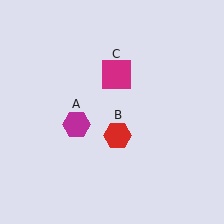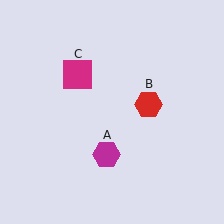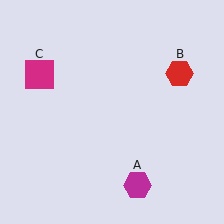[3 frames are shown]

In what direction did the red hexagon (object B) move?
The red hexagon (object B) moved up and to the right.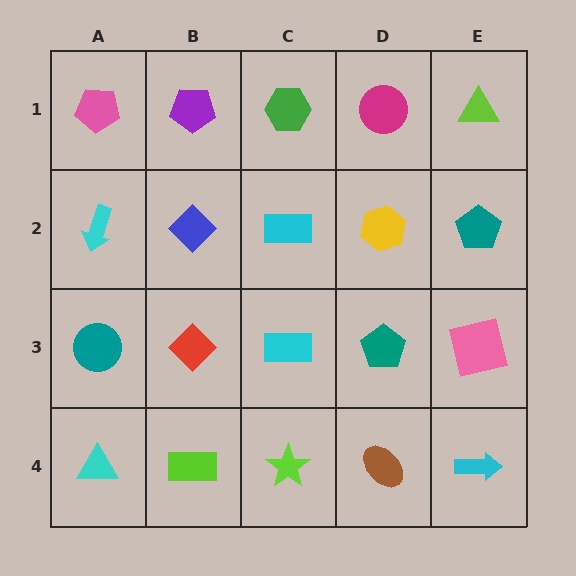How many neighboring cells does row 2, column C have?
4.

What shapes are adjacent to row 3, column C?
A cyan rectangle (row 2, column C), a lime star (row 4, column C), a red diamond (row 3, column B), a teal pentagon (row 3, column D).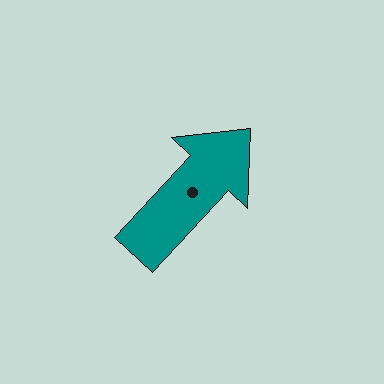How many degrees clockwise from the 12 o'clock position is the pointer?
Approximately 43 degrees.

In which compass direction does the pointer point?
Northeast.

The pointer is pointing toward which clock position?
Roughly 1 o'clock.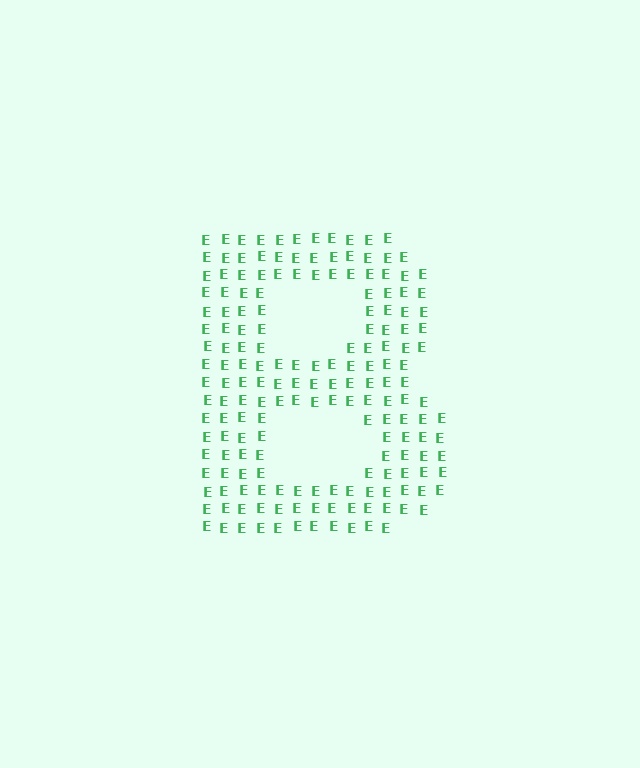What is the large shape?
The large shape is the letter B.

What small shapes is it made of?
It is made of small letter E's.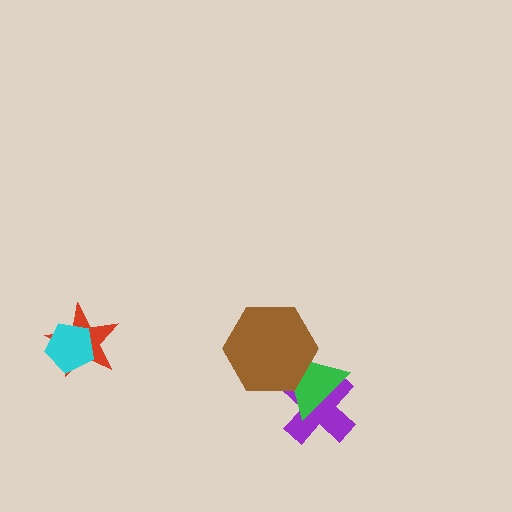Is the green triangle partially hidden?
Yes, it is partially covered by another shape.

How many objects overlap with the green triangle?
2 objects overlap with the green triangle.